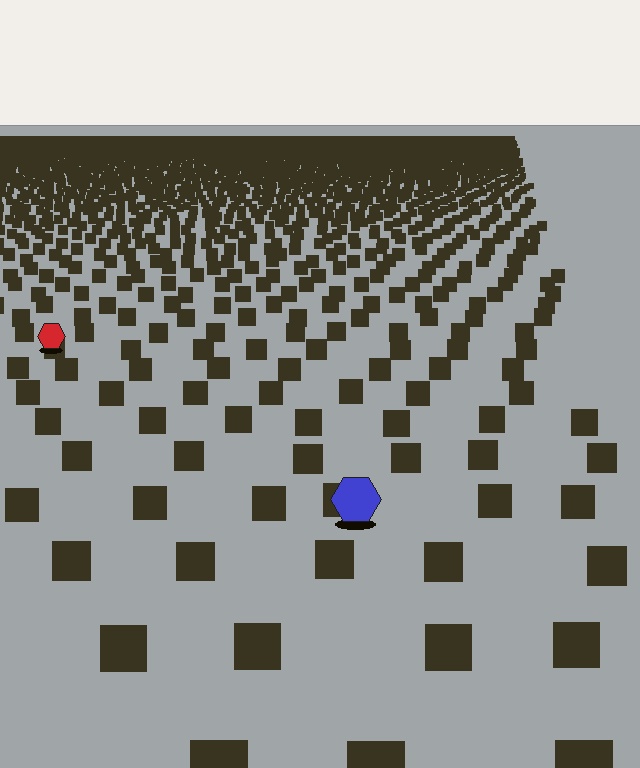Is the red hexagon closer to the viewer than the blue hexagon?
No. The blue hexagon is closer — you can tell from the texture gradient: the ground texture is coarser near it.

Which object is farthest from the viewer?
The red hexagon is farthest from the viewer. It appears smaller and the ground texture around it is denser.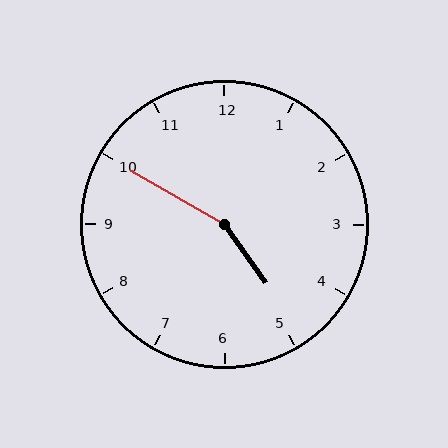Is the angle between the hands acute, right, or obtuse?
It is obtuse.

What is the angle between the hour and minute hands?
Approximately 155 degrees.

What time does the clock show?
4:50.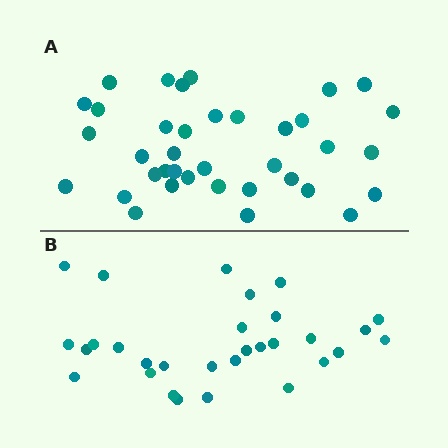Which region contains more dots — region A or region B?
Region A (the top region) has more dots.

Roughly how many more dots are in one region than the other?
Region A has roughly 8 or so more dots than region B.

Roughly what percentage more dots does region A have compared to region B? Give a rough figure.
About 25% more.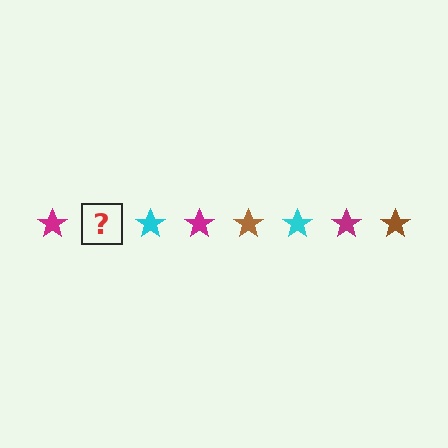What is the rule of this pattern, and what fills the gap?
The rule is that the pattern cycles through magenta, brown, cyan stars. The gap should be filled with a brown star.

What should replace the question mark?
The question mark should be replaced with a brown star.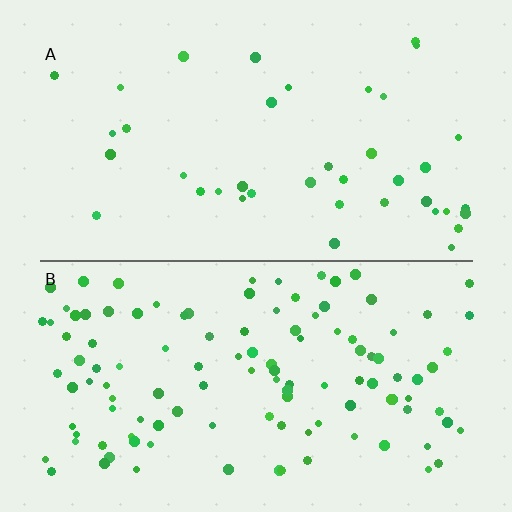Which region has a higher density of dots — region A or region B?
B (the bottom).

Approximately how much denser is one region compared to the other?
Approximately 3.0× — region B over region A.